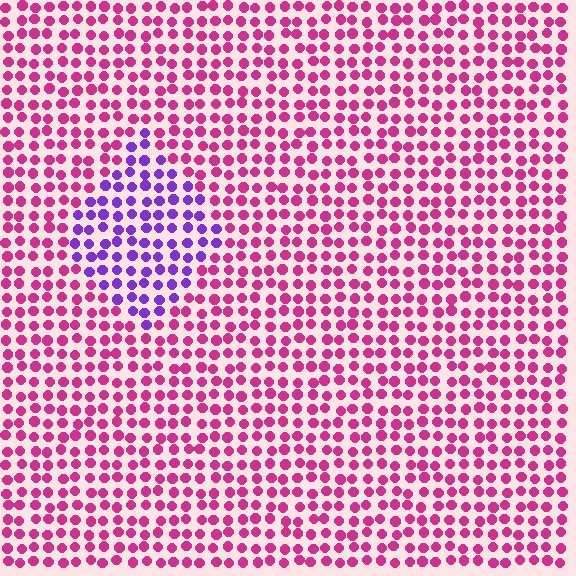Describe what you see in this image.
The image is filled with small magenta elements in a uniform arrangement. A diamond-shaped region is visible where the elements are tinted to a slightly different hue, forming a subtle color boundary.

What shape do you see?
I see a diamond.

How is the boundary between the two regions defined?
The boundary is defined purely by a slight shift in hue (about 54 degrees). Spacing, size, and orientation are identical on both sides.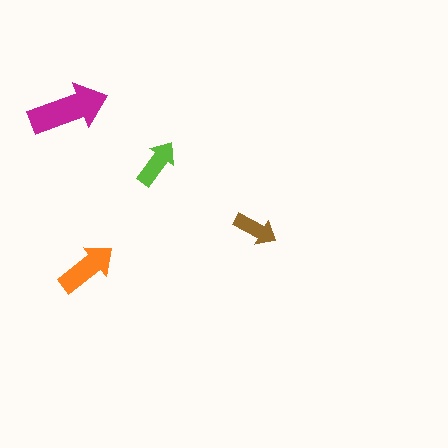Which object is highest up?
The magenta arrow is topmost.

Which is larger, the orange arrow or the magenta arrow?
The magenta one.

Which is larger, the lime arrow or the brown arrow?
The lime one.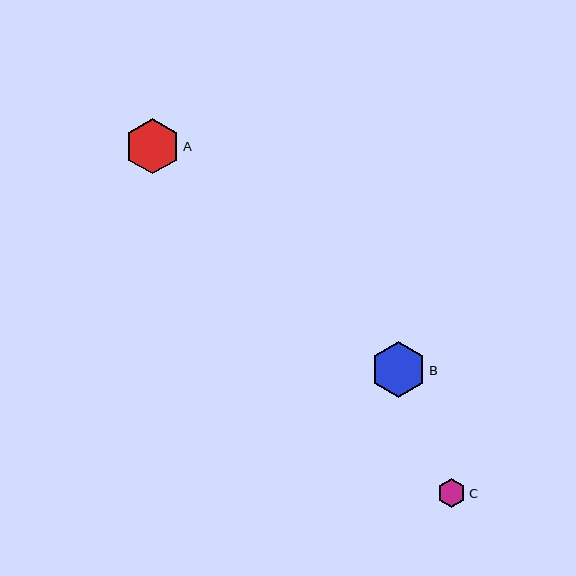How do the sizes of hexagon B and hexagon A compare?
Hexagon B and hexagon A are approximately the same size.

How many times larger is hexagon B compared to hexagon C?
Hexagon B is approximately 2.0 times the size of hexagon C.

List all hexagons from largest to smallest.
From largest to smallest: B, A, C.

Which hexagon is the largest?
Hexagon B is the largest with a size of approximately 56 pixels.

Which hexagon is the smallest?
Hexagon C is the smallest with a size of approximately 29 pixels.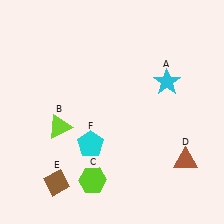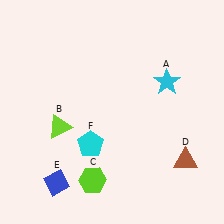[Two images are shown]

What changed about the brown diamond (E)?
In Image 1, E is brown. In Image 2, it changed to blue.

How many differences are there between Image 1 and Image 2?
There is 1 difference between the two images.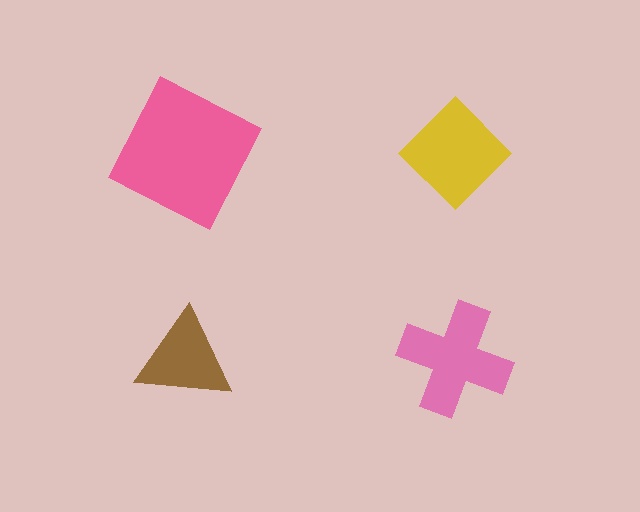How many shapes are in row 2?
2 shapes.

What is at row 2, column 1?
A brown triangle.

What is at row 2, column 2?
A pink cross.